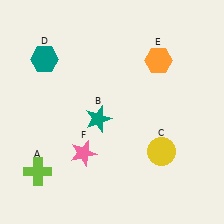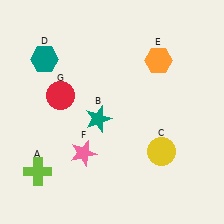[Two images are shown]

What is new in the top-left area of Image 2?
A red circle (G) was added in the top-left area of Image 2.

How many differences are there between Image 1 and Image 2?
There is 1 difference between the two images.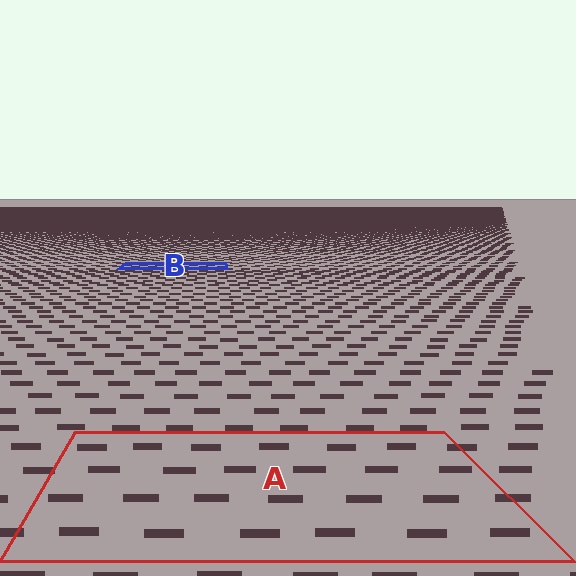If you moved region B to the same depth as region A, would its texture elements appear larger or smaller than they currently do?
They would appear larger. At a closer depth, the same texture elements are projected at a bigger on-screen size.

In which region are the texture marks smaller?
The texture marks are smaller in region B, because it is farther away.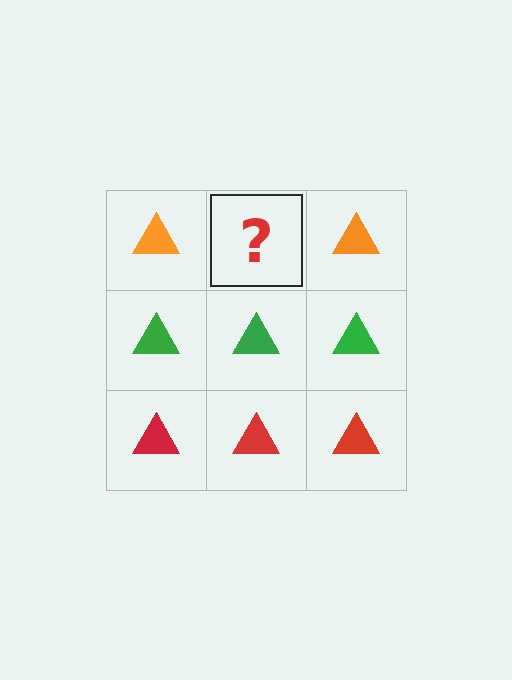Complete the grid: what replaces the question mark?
The question mark should be replaced with an orange triangle.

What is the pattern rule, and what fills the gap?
The rule is that each row has a consistent color. The gap should be filled with an orange triangle.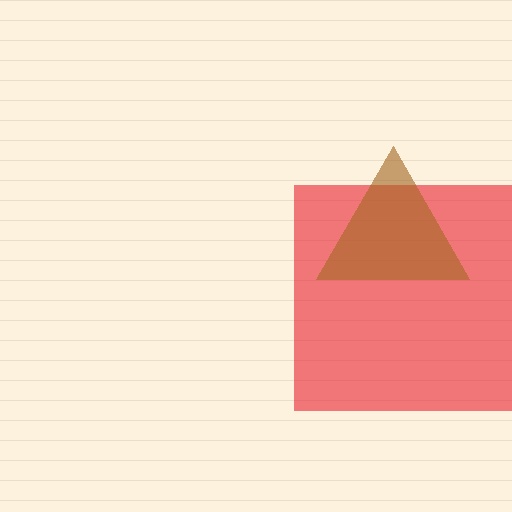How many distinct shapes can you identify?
There are 2 distinct shapes: a red square, a brown triangle.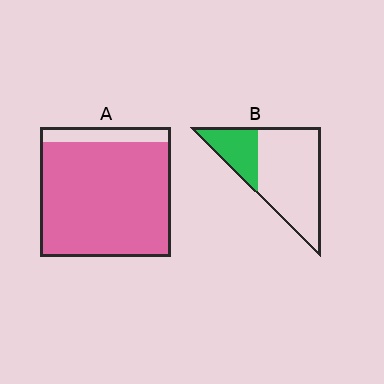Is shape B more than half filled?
No.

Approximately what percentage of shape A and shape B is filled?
A is approximately 90% and B is approximately 25%.